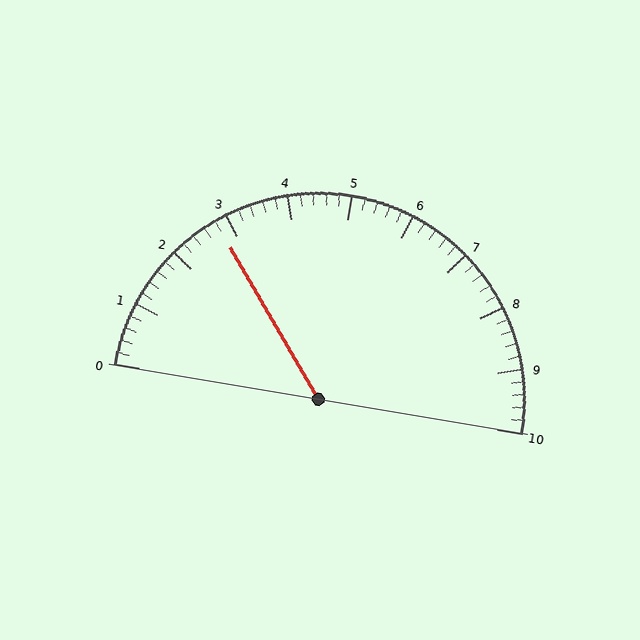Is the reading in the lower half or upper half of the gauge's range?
The reading is in the lower half of the range (0 to 10).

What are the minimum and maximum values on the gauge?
The gauge ranges from 0 to 10.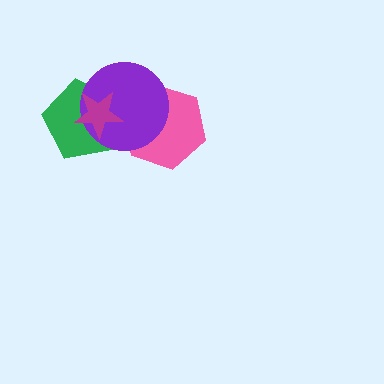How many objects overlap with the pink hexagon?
1 object overlaps with the pink hexagon.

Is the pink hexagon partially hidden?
Yes, it is partially covered by another shape.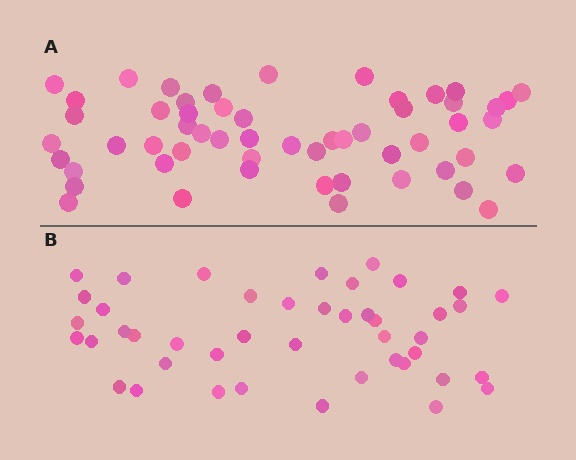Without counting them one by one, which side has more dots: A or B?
Region A (the top region) has more dots.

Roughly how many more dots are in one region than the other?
Region A has roughly 12 or so more dots than region B.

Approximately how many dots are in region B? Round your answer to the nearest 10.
About 40 dots. (The exact count is 44, which rounds to 40.)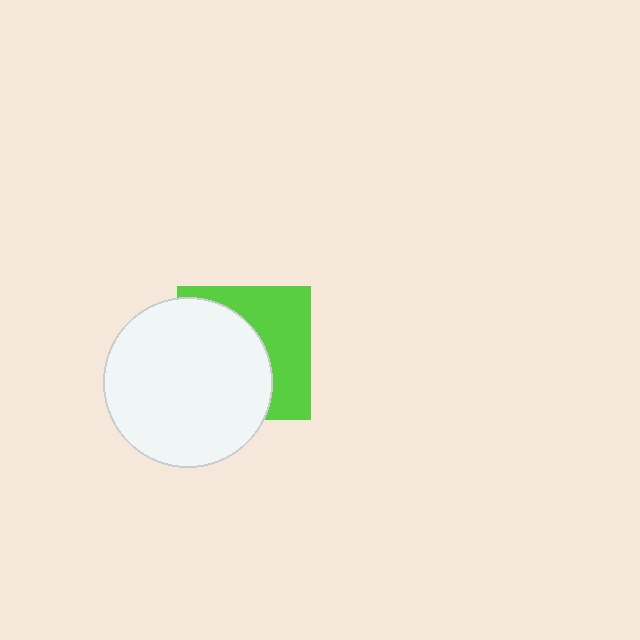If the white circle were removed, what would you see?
You would see the complete lime square.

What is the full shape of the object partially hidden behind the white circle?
The partially hidden object is a lime square.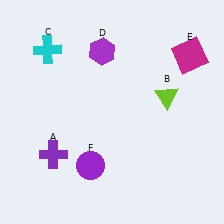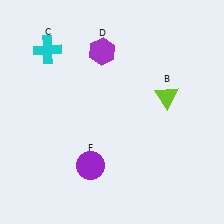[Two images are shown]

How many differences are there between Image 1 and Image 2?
There are 2 differences between the two images.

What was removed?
The purple cross (A), the magenta square (E) were removed in Image 2.